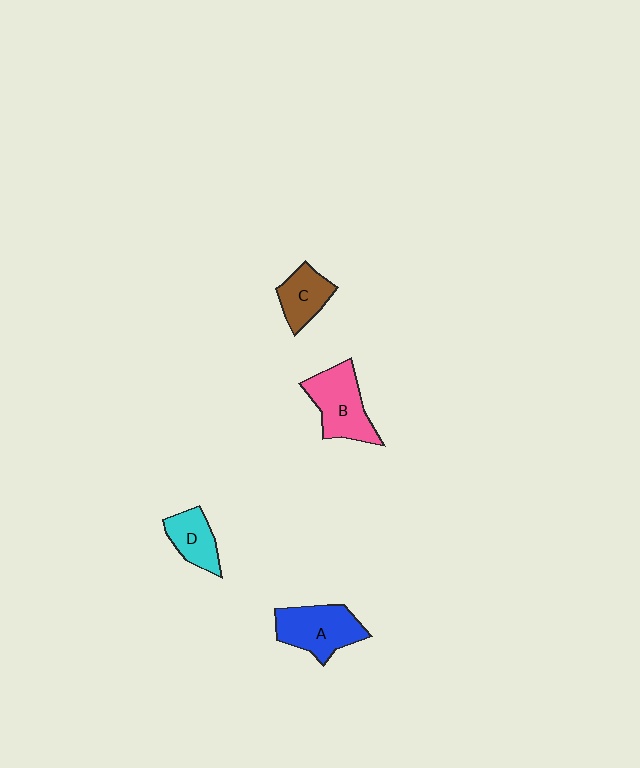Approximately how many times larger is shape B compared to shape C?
Approximately 1.5 times.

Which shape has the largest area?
Shape A (blue).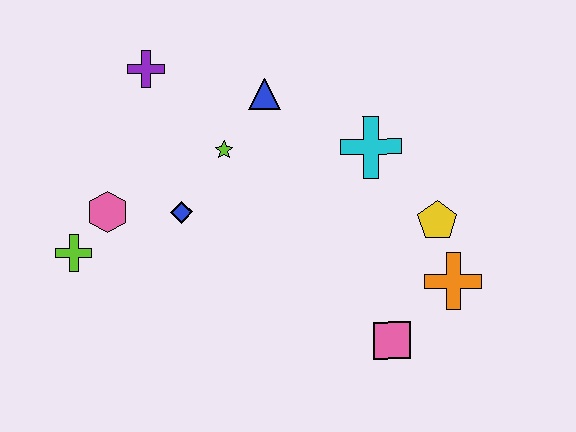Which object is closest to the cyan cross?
The yellow pentagon is closest to the cyan cross.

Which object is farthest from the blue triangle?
The pink square is farthest from the blue triangle.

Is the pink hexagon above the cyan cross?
No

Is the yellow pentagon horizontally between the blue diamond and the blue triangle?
No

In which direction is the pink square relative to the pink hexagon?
The pink square is to the right of the pink hexagon.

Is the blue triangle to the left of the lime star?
No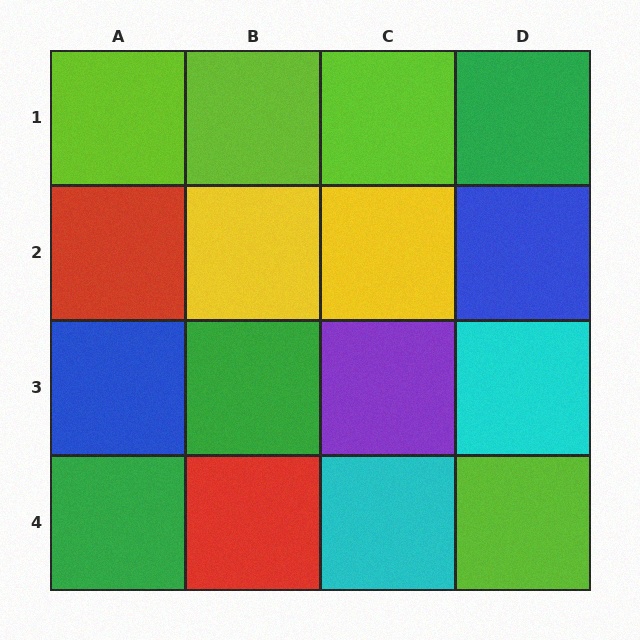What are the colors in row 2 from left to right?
Red, yellow, yellow, blue.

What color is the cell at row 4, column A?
Green.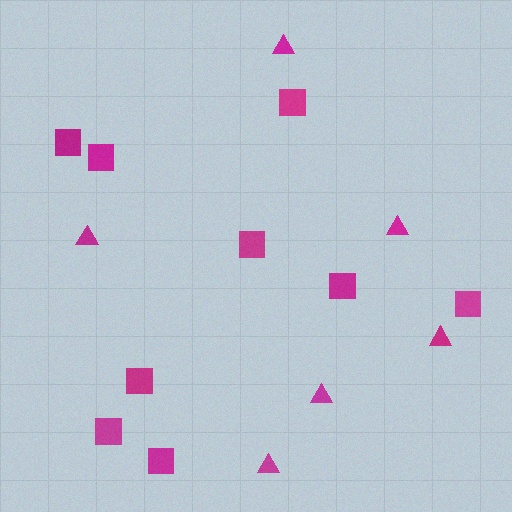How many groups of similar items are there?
There are 2 groups: one group of squares (9) and one group of triangles (6).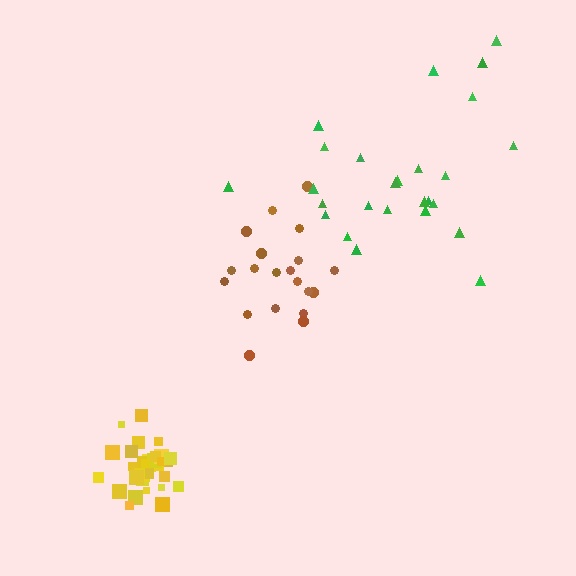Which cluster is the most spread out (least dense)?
Green.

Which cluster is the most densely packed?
Yellow.